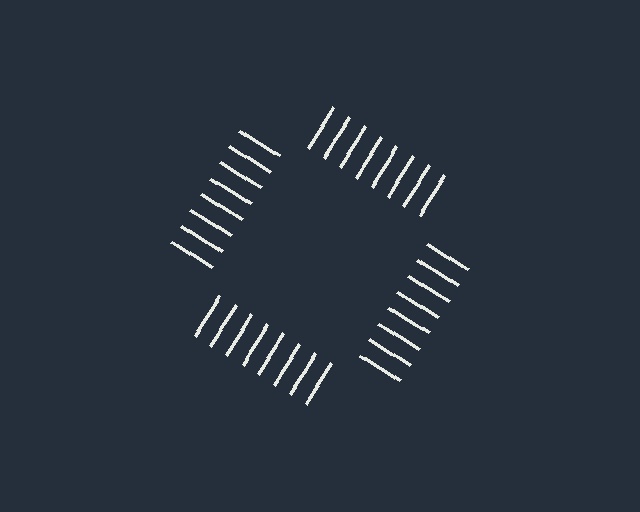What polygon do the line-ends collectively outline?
An illusory square — the line segments terminate on its edges but no continuous stroke is drawn.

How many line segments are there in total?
32 — 8 along each of the 4 edges.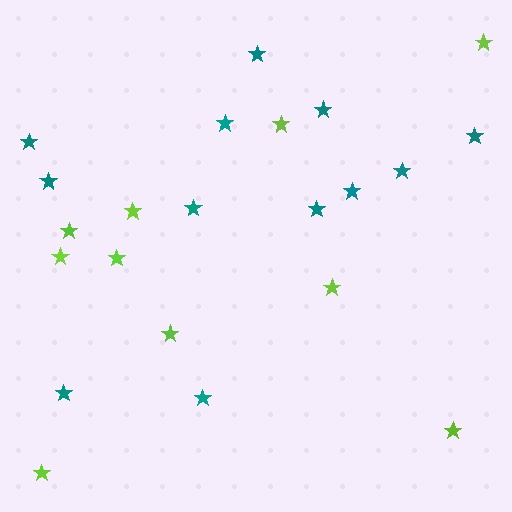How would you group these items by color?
There are 2 groups: one group of teal stars (12) and one group of lime stars (10).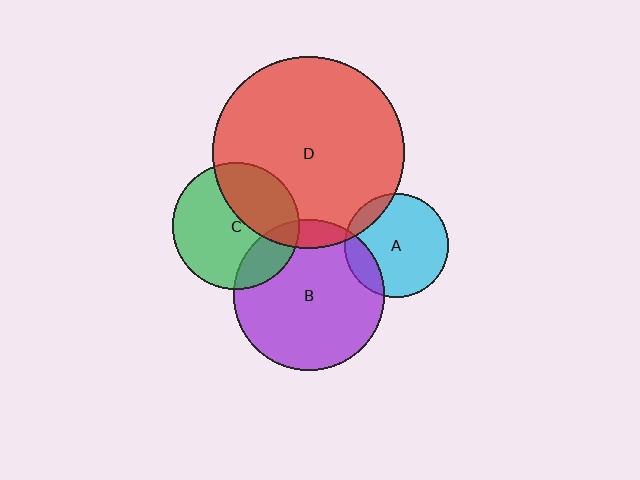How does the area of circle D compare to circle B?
Approximately 1.6 times.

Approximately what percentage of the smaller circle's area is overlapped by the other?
Approximately 10%.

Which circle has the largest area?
Circle D (red).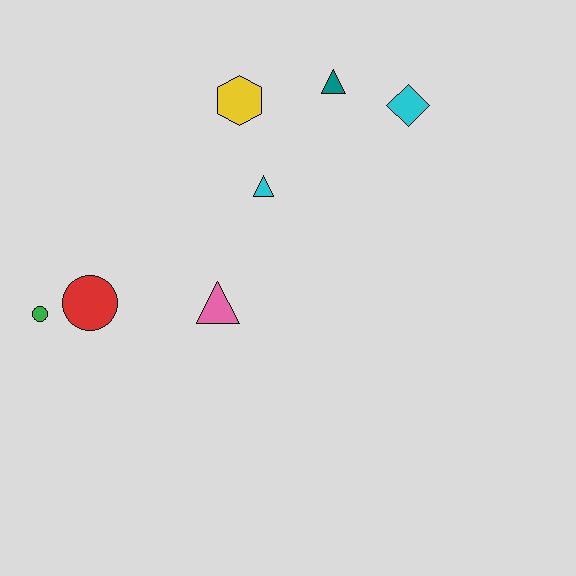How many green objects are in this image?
There is 1 green object.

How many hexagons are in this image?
There is 1 hexagon.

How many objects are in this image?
There are 7 objects.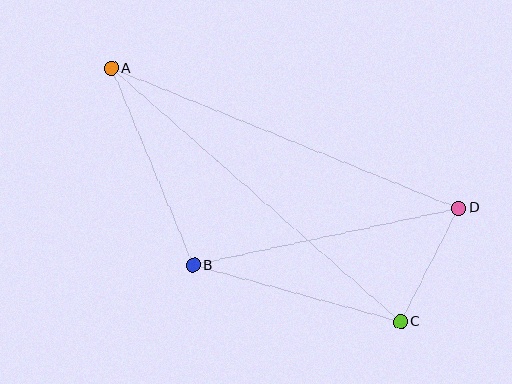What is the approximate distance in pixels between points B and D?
The distance between B and D is approximately 272 pixels.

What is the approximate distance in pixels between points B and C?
The distance between B and C is approximately 215 pixels.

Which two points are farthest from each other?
Points A and C are farthest from each other.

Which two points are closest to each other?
Points C and D are closest to each other.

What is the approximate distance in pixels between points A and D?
The distance between A and D is approximately 374 pixels.